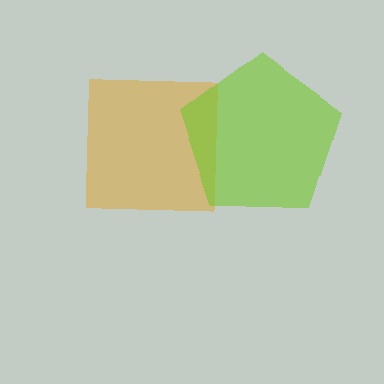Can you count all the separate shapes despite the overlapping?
Yes, there are 2 separate shapes.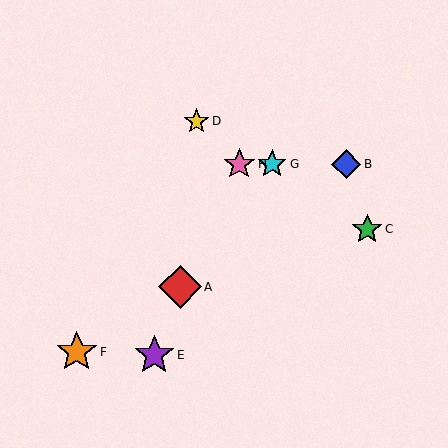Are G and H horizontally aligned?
Yes, both are at y≈164.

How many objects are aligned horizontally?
3 objects (B, G, H) are aligned horizontally.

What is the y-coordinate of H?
Object H is at y≈164.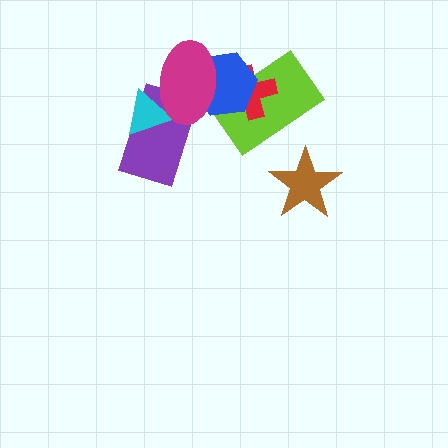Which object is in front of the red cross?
The blue hexagon is in front of the red cross.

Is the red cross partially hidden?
Yes, it is partially covered by another shape.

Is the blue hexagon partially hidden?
Yes, it is partially covered by another shape.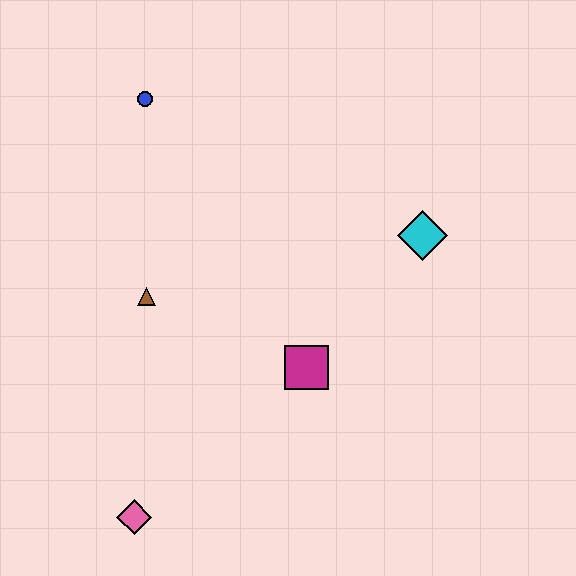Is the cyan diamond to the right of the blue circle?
Yes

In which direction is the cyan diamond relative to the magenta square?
The cyan diamond is above the magenta square.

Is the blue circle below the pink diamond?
No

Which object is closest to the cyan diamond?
The magenta square is closest to the cyan diamond.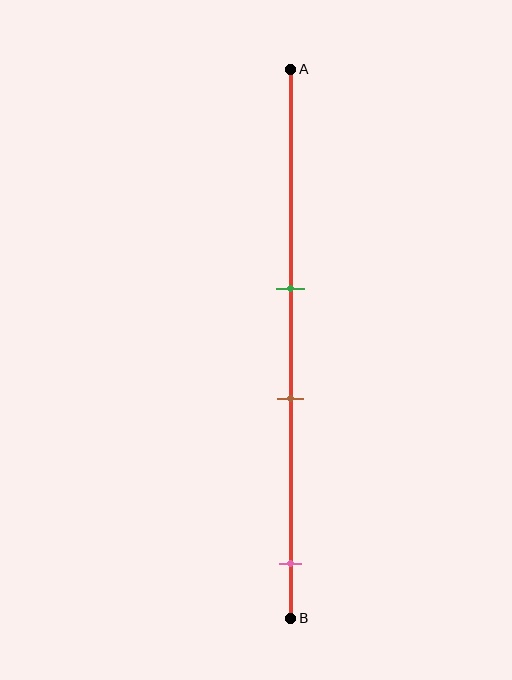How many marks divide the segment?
There are 3 marks dividing the segment.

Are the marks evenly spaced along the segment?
No, the marks are not evenly spaced.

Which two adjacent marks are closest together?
The green and brown marks are the closest adjacent pair.